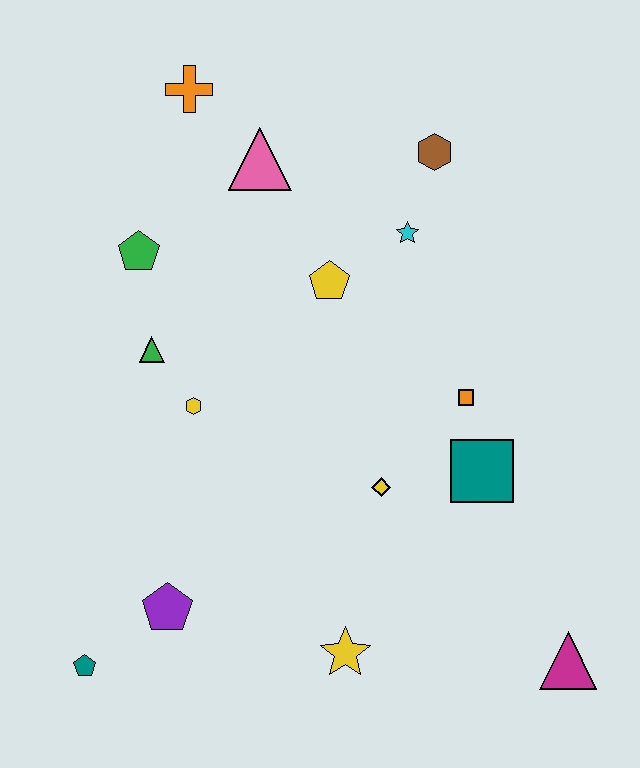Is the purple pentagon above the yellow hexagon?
No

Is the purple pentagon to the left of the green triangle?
No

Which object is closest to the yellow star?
The yellow diamond is closest to the yellow star.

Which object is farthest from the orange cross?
The magenta triangle is farthest from the orange cross.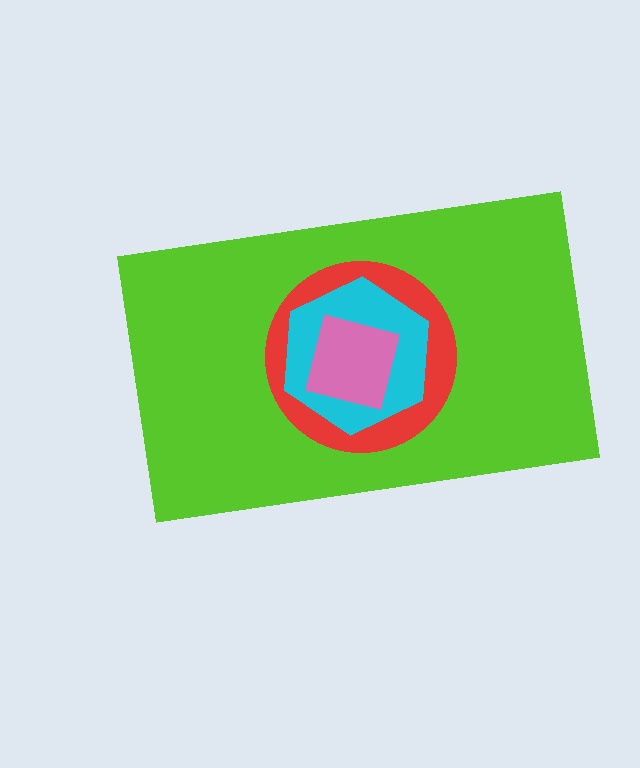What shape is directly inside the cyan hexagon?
The pink square.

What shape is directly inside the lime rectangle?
The red circle.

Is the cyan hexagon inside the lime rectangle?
Yes.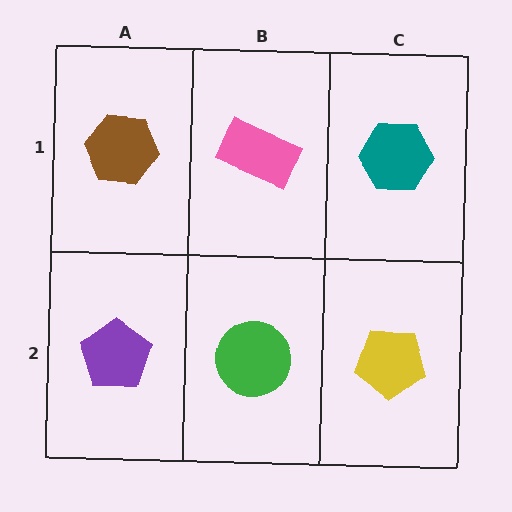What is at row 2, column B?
A green circle.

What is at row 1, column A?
A brown hexagon.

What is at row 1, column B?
A pink rectangle.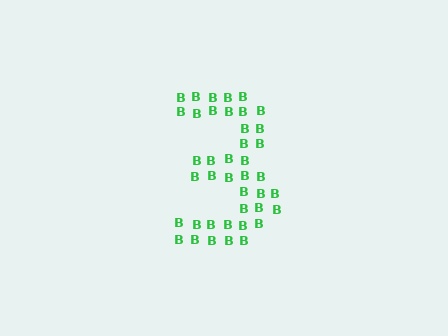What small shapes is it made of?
It is made of small letter B's.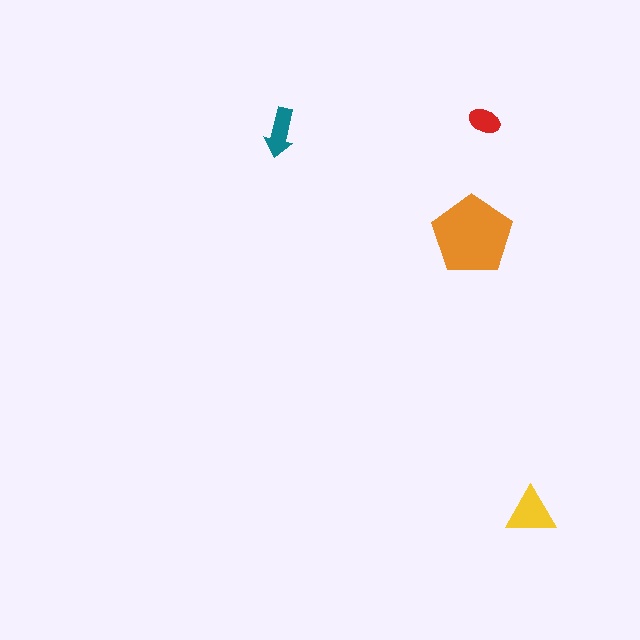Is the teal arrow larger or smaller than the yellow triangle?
Smaller.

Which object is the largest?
The orange pentagon.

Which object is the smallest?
The red ellipse.